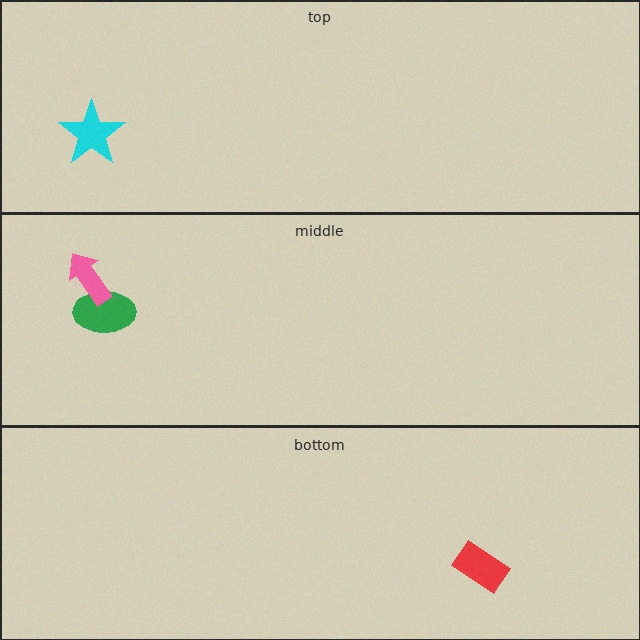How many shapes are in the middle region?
2.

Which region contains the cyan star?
The top region.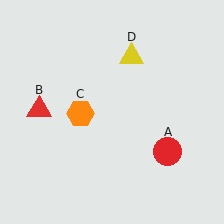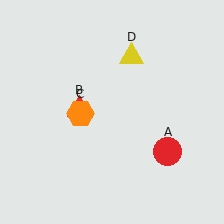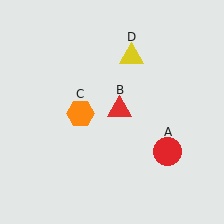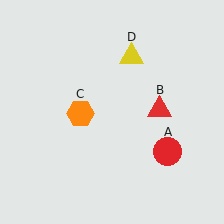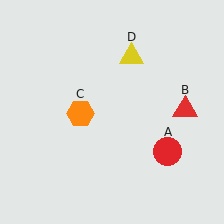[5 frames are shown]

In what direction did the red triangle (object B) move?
The red triangle (object B) moved right.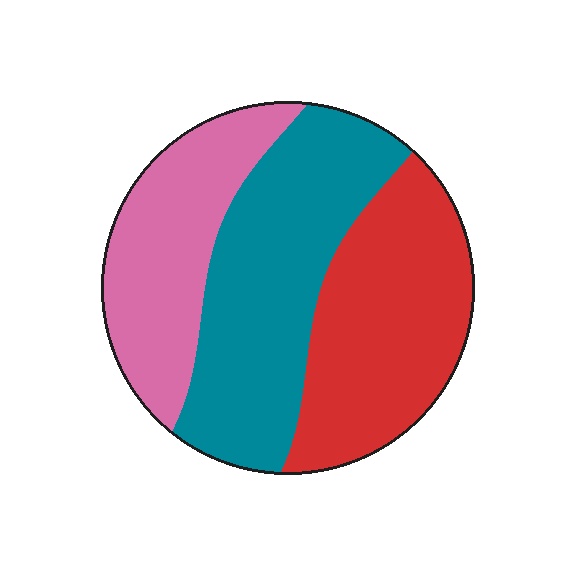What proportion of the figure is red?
Red takes up about one third (1/3) of the figure.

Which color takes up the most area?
Teal, at roughly 40%.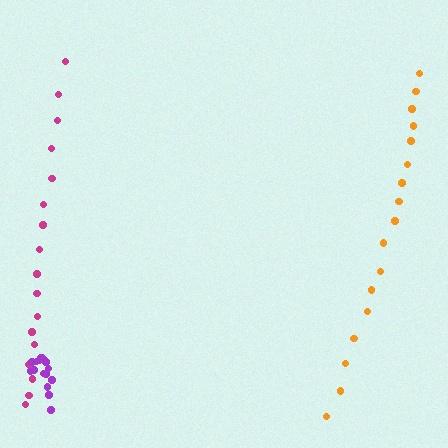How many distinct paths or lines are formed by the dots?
There are 3 distinct paths.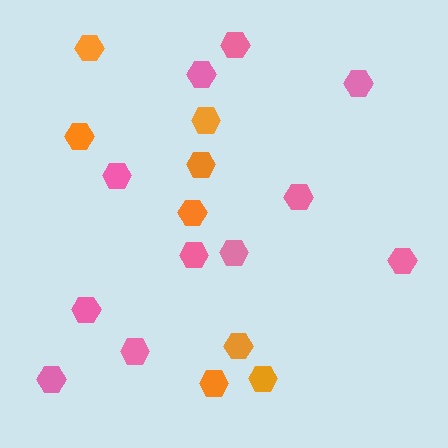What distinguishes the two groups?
There are 2 groups: one group of pink hexagons (11) and one group of orange hexagons (8).